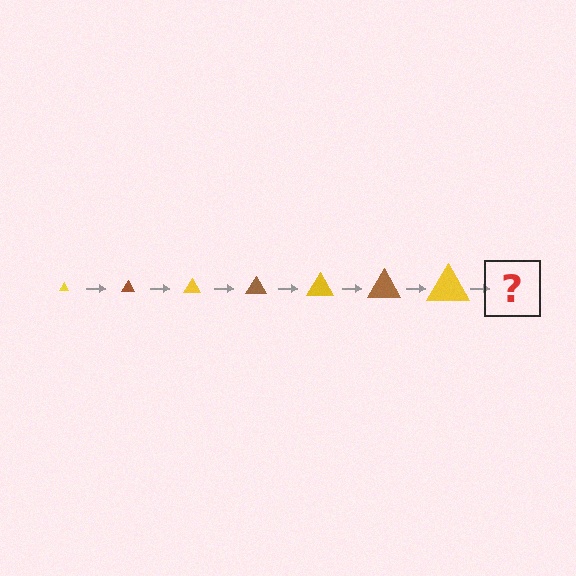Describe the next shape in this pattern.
It should be a brown triangle, larger than the previous one.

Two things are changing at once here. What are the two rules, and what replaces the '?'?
The two rules are that the triangle grows larger each step and the color cycles through yellow and brown. The '?' should be a brown triangle, larger than the previous one.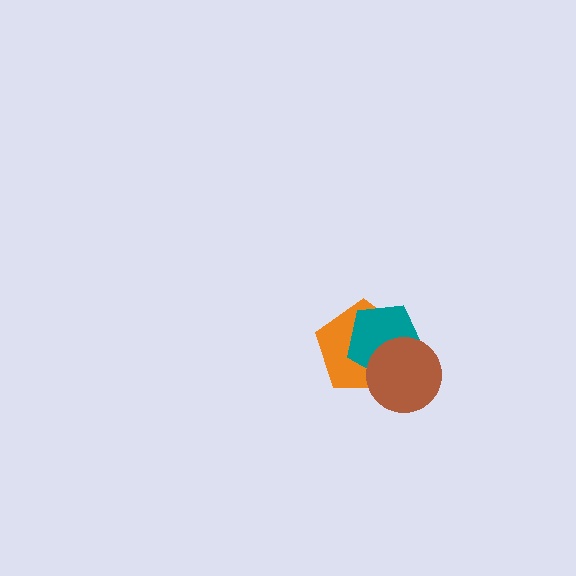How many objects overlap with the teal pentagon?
2 objects overlap with the teal pentagon.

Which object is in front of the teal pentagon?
The brown circle is in front of the teal pentagon.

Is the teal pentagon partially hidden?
Yes, it is partially covered by another shape.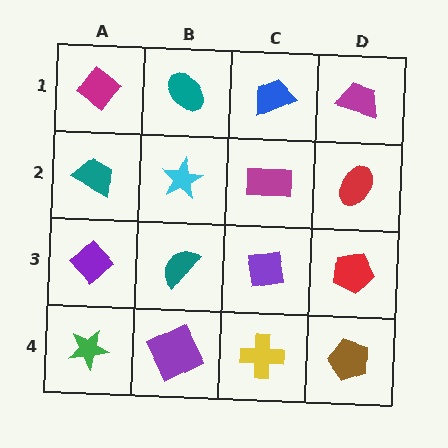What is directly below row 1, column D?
A red ellipse.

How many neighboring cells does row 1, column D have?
2.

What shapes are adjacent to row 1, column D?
A red ellipse (row 2, column D), a blue trapezoid (row 1, column C).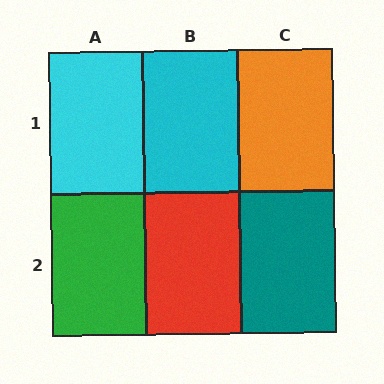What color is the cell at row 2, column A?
Green.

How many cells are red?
1 cell is red.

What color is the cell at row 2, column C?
Teal.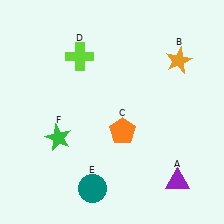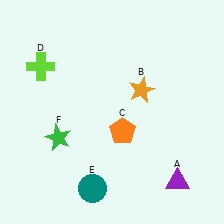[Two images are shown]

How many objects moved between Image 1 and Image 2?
2 objects moved between the two images.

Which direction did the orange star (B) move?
The orange star (B) moved left.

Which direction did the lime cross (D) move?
The lime cross (D) moved left.